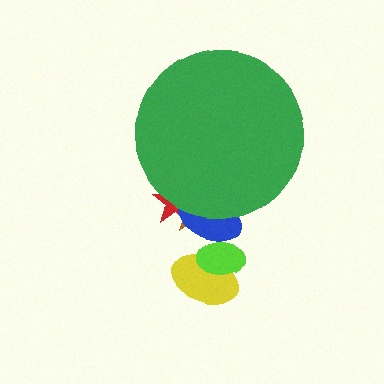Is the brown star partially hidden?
Yes, the brown star is partially hidden behind the green circle.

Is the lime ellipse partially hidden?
No, the lime ellipse is fully visible.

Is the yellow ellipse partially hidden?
No, the yellow ellipse is fully visible.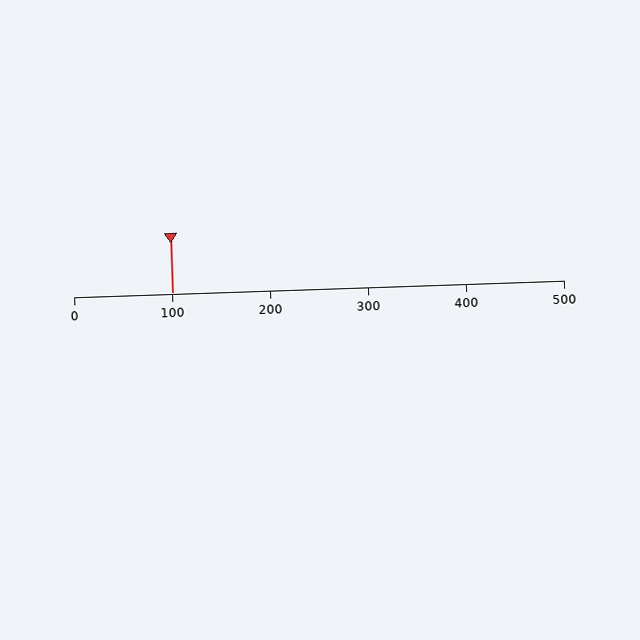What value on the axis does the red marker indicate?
The marker indicates approximately 100.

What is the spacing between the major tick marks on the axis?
The major ticks are spaced 100 apart.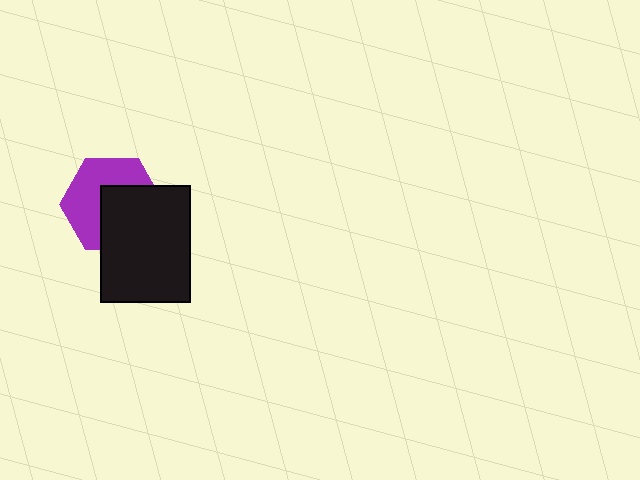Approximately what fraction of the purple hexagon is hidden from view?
Roughly 48% of the purple hexagon is hidden behind the black rectangle.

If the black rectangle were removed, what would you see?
You would see the complete purple hexagon.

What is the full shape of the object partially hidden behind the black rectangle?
The partially hidden object is a purple hexagon.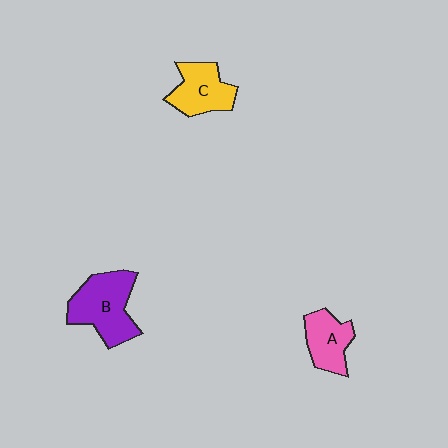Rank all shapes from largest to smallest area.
From largest to smallest: B (purple), C (yellow), A (pink).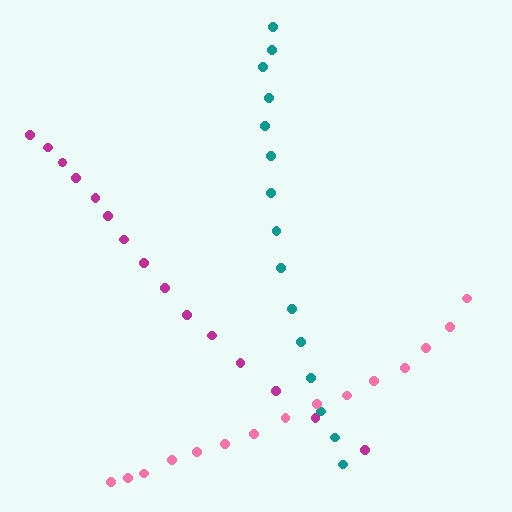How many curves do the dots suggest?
There are 3 distinct paths.